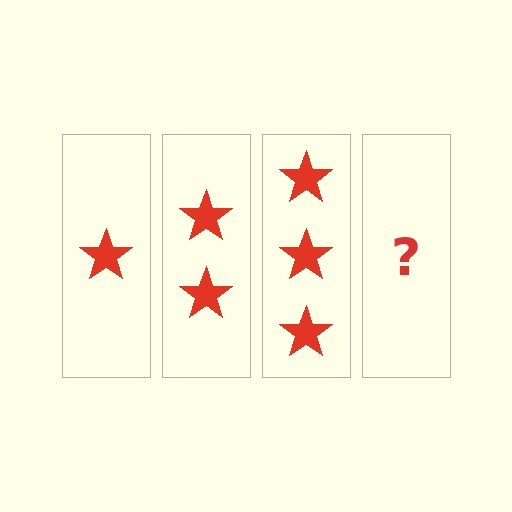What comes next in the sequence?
The next element should be 4 stars.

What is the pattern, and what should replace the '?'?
The pattern is that each step adds one more star. The '?' should be 4 stars.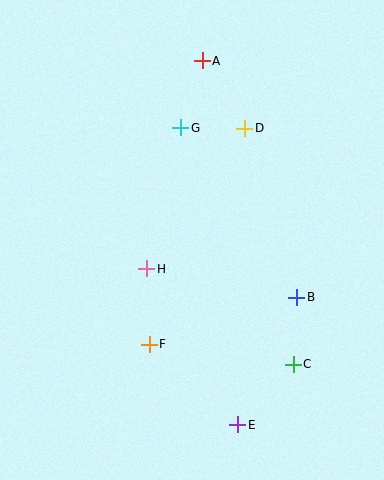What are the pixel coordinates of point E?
Point E is at (238, 425).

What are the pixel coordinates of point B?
Point B is at (297, 297).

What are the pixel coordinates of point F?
Point F is at (149, 344).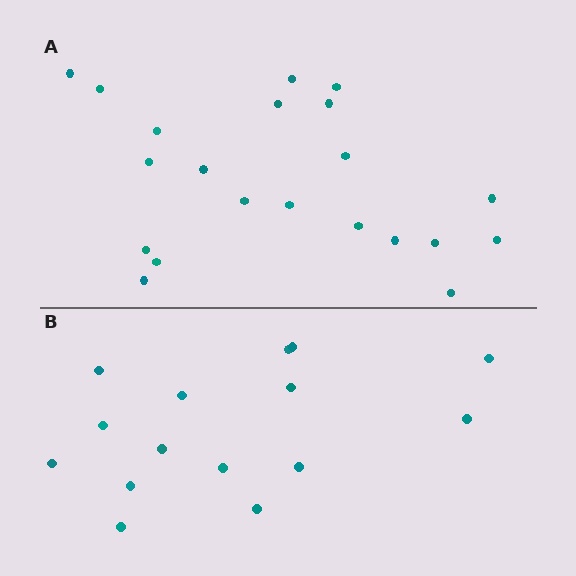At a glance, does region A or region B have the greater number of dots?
Region A (the top region) has more dots.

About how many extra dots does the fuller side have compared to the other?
Region A has about 6 more dots than region B.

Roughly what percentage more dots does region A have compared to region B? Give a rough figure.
About 40% more.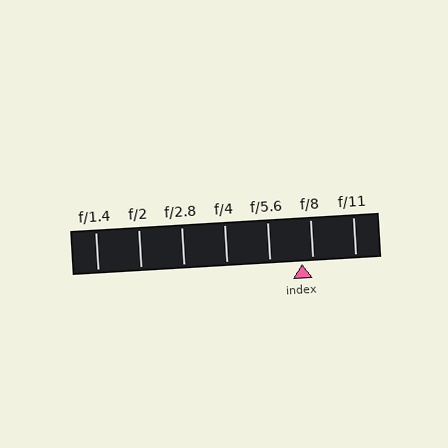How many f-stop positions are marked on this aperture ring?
There are 7 f-stop positions marked.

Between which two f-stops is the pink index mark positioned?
The index mark is between f/5.6 and f/8.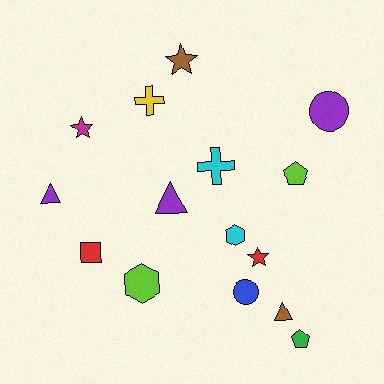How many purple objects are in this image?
There are 3 purple objects.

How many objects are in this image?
There are 15 objects.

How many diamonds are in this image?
There are no diamonds.